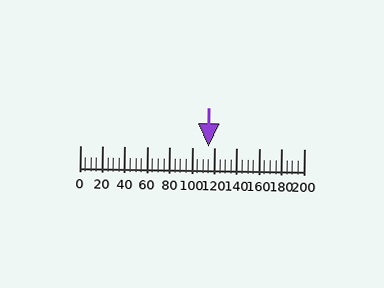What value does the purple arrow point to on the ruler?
The purple arrow points to approximately 115.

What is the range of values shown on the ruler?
The ruler shows values from 0 to 200.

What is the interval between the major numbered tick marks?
The major tick marks are spaced 20 units apart.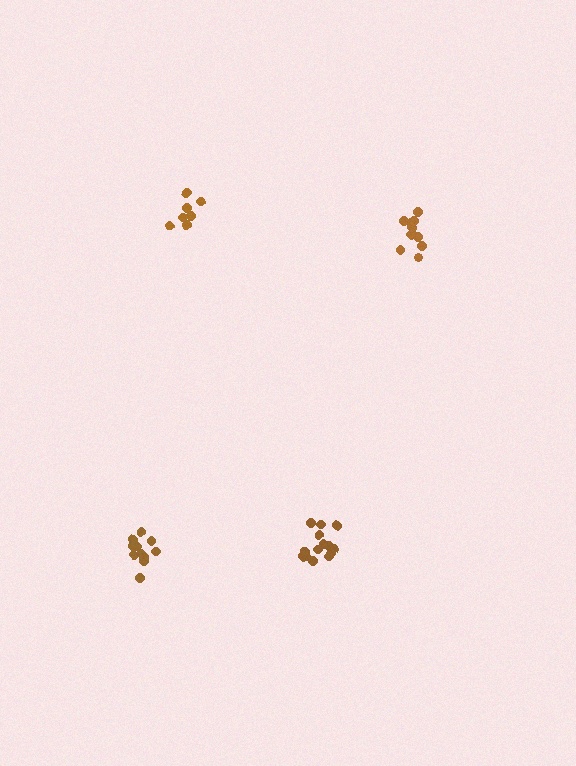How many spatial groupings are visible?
There are 4 spatial groupings.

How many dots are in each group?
Group 1: 11 dots, Group 2: 14 dots, Group 3: 12 dots, Group 4: 8 dots (45 total).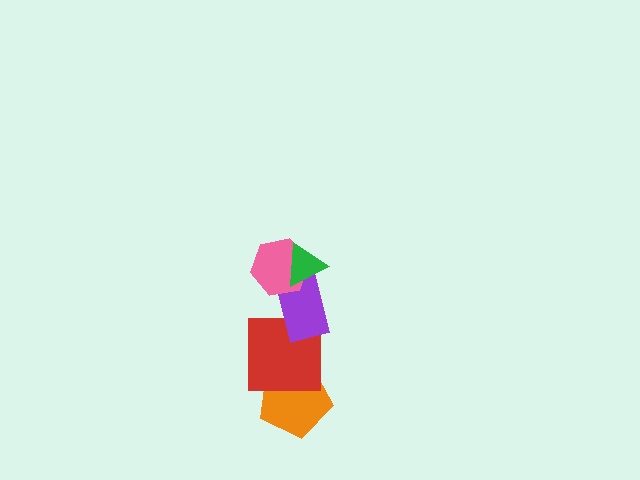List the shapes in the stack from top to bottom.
From top to bottom: the green triangle, the pink hexagon, the purple rectangle, the red square, the orange pentagon.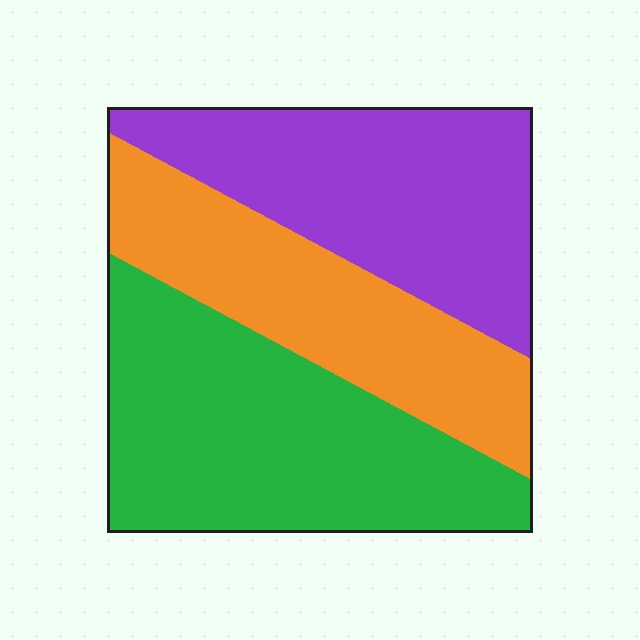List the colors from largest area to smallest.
From largest to smallest: green, purple, orange.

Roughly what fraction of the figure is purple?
Purple covers around 35% of the figure.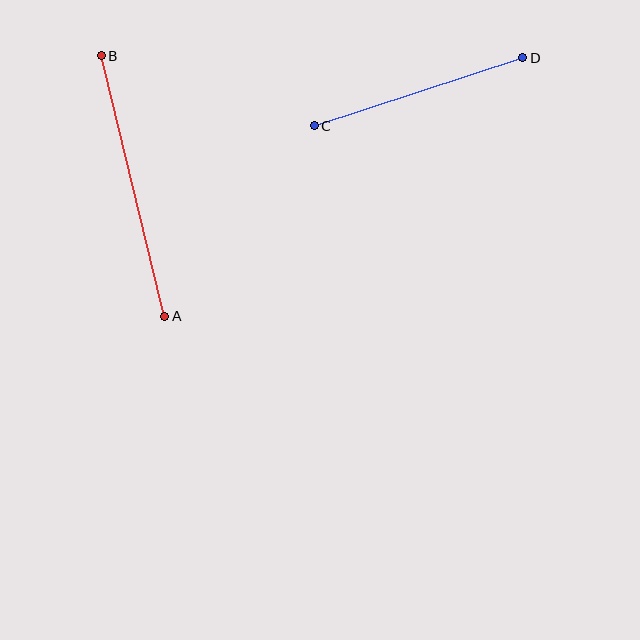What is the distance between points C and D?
The distance is approximately 219 pixels.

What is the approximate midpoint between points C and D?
The midpoint is at approximately (418, 92) pixels.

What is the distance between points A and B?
The distance is approximately 268 pixels.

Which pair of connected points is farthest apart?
Points A and B are farthest apart.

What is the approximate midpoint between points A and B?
The midpoint is at approximately (133, 186) pixels.